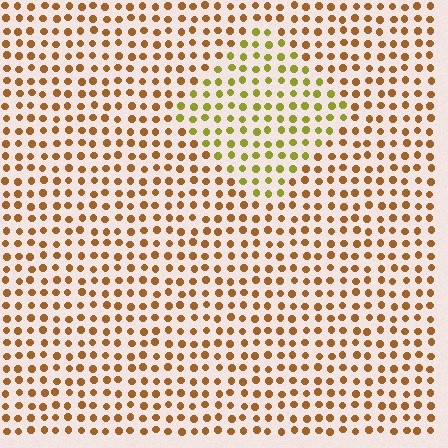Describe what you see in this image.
The image is filled with small brown elements in a uniform arrangement. A diamond-shaped region is visible where the elements are tinted to a slightly different hue, forming a subtle color boundary.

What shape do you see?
I see a diamond.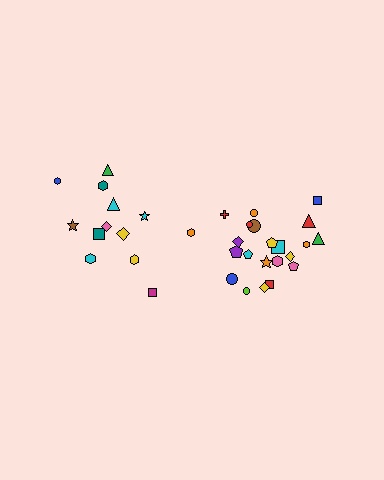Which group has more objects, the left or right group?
The right group.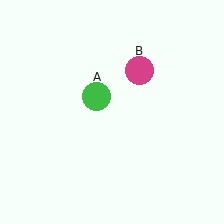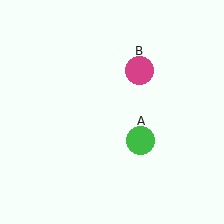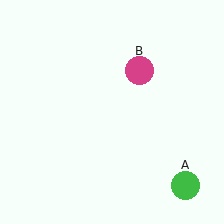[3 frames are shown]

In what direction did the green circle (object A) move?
The green circle (object A) moved down and to the right.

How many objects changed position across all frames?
1 object changed position: green circle (object A).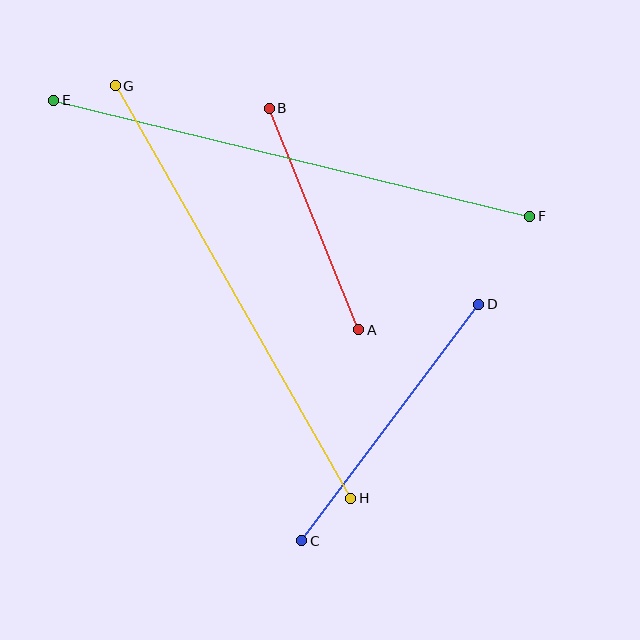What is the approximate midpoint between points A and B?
The midpoint is at approximately (314, 219) pixels.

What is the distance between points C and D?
The distance is approximately 295 pixels.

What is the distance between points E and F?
The distance is approximately 490 pixels.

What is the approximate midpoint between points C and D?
The midpoint is at approximately (390, 423) pixels.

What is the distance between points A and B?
The distance is approximately 239 pixels.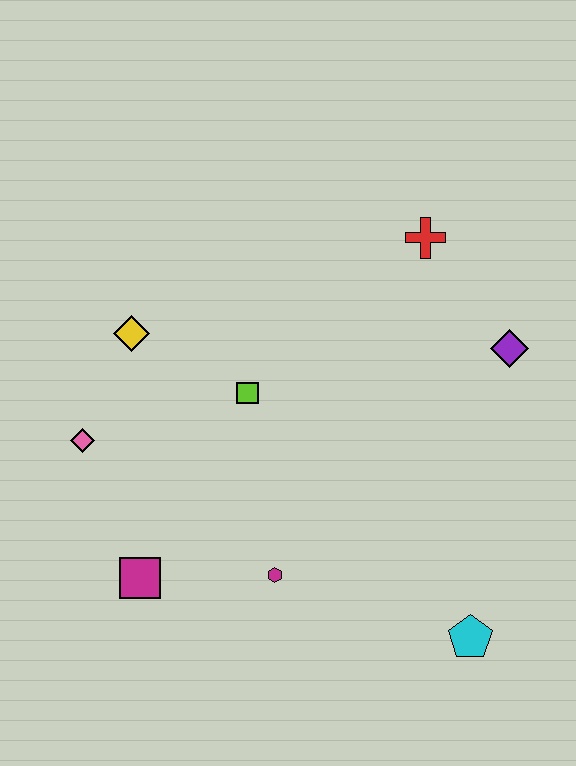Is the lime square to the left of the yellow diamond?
No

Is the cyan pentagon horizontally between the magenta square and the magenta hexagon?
No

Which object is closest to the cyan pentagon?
The magenta hexagon is closest to the cyan pentagon.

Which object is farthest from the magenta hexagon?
The red cross is farthest from the magenta hexagon.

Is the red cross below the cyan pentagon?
No